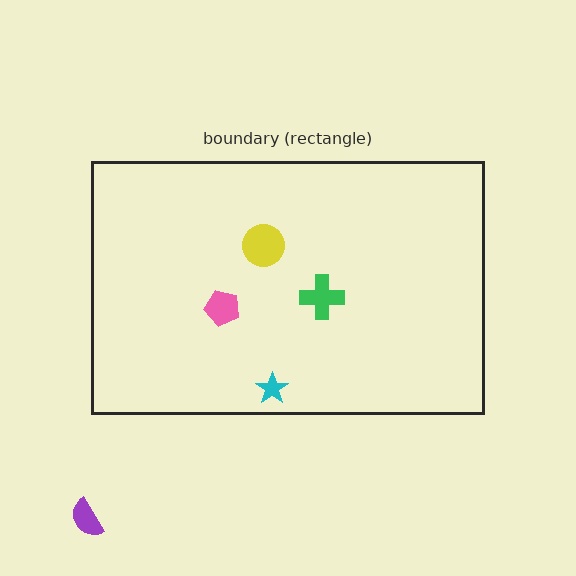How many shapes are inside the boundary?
4 inside, 1 outside.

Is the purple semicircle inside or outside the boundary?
Outside.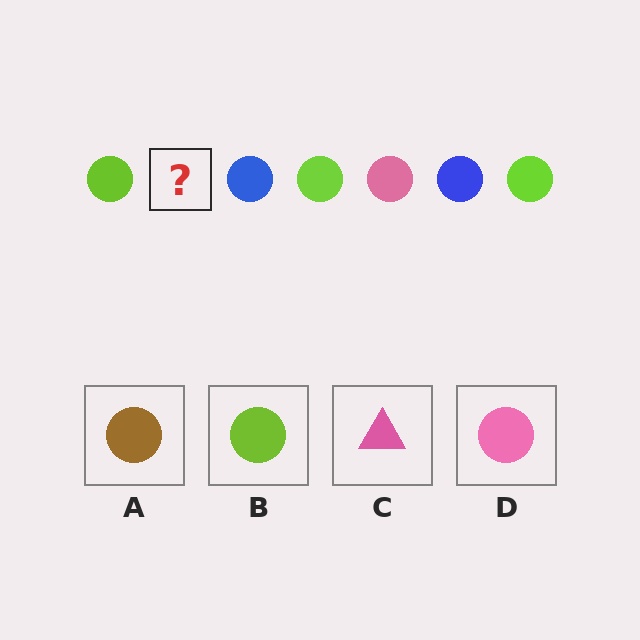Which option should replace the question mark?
Option D.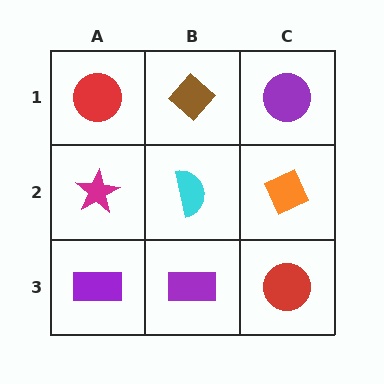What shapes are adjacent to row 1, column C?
An orange diamond (row 2, column C), a brown diamond (row 1, column B).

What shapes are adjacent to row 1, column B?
A cyan semicircle (row 2, column B), a red circle (row 1, column A), a purple circle (row 1, column C).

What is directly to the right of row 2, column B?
An orange diamond.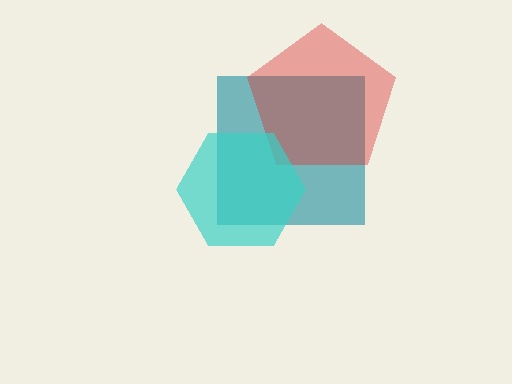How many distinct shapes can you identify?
There are 3 distinct shapes: a teal square, a red pentagon, a cyan hexagon.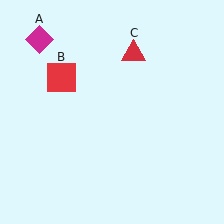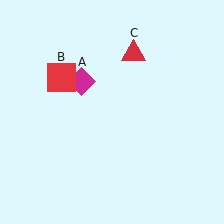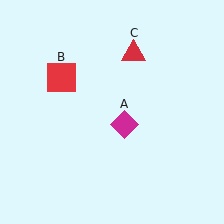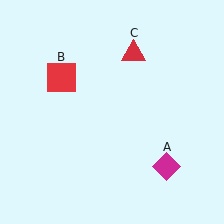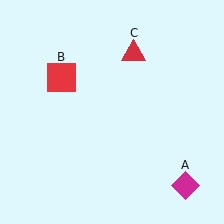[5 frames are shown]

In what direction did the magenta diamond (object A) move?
The magenta diamond (object A) moved down and to the right.